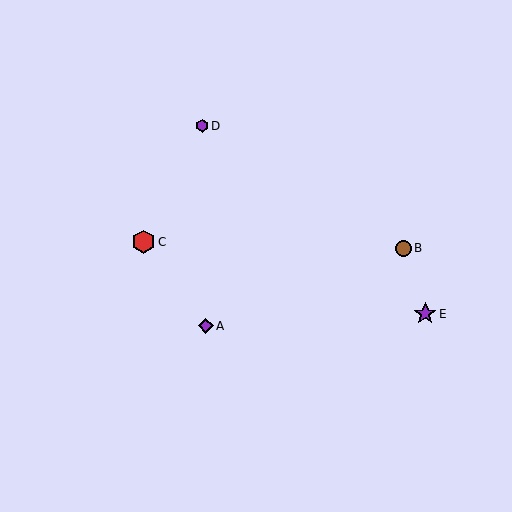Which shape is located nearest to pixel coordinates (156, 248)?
The red hexagon (labeled C) at (143, 242) is nearest to that location.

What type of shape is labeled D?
Shape D is a purple hexagon.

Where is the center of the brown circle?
The center of the brown circle is at (403, 248).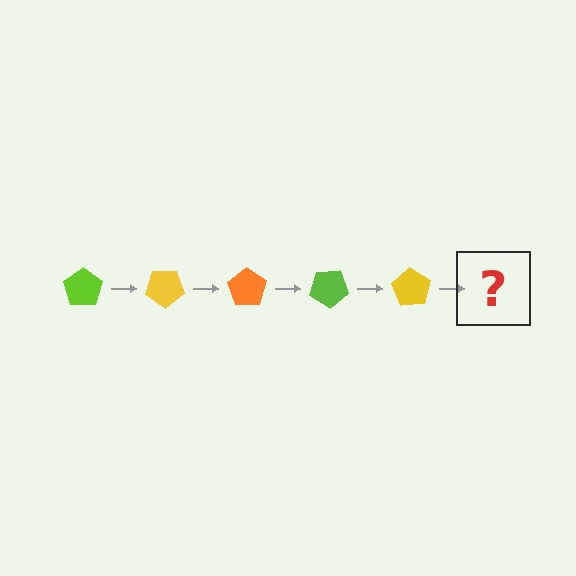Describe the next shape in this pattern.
It should be an orange pentagon, rotated 175 degrees from the start.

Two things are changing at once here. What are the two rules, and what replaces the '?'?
The two rules are that it rotates 35 degrees each step and the color cycles through lime, yellow, and orange. The '?' should be an orange pentagon, rotated 175 degrees from the start.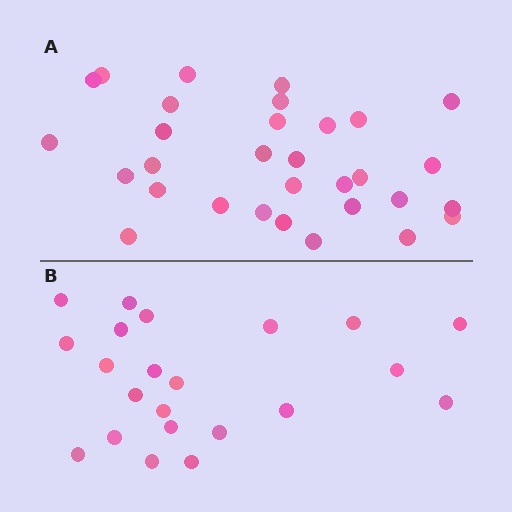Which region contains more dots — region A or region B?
Region A (the top region) has more dots.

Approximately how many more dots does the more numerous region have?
Region A has roughly 8 or so more dots than region B.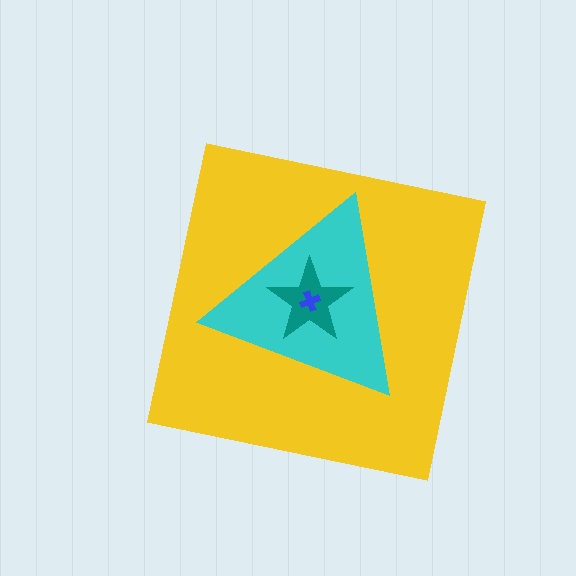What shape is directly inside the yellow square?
The cyan triangle.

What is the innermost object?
The blue cross.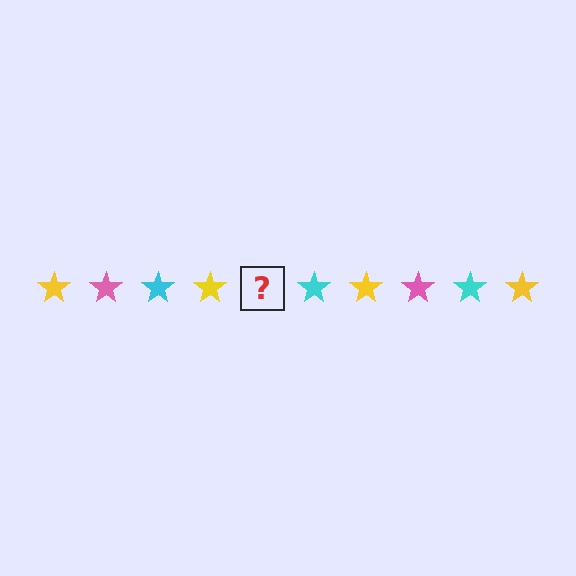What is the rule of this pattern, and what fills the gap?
The rule is that the pattern cycles through yellow, pink, cyan stars. The gap should be filled with a pink star.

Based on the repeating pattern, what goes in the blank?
The blank should be a pink star.